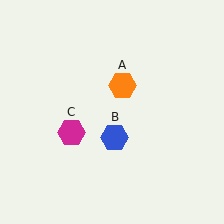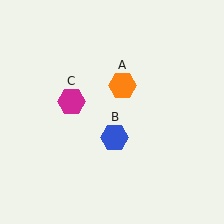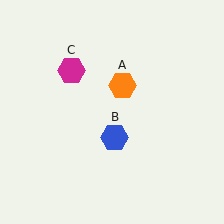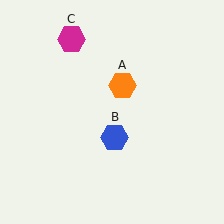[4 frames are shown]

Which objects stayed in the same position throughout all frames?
Orange hexagon (object A) and blue hexagon (object B) remained stationary.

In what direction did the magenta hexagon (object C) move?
The magenta hexagon (object C) moved up.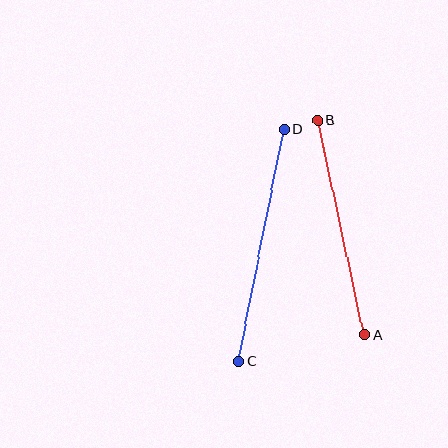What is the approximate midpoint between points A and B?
The midpoint is at approximately (341, 228) pixels.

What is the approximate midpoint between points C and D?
The midpoint is at approximately (261, 245) pixels.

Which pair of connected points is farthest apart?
Points C and D are farthest apart.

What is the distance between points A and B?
The distance is approximately 220 pixels.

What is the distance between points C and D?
The distance is approximately 236 pixels.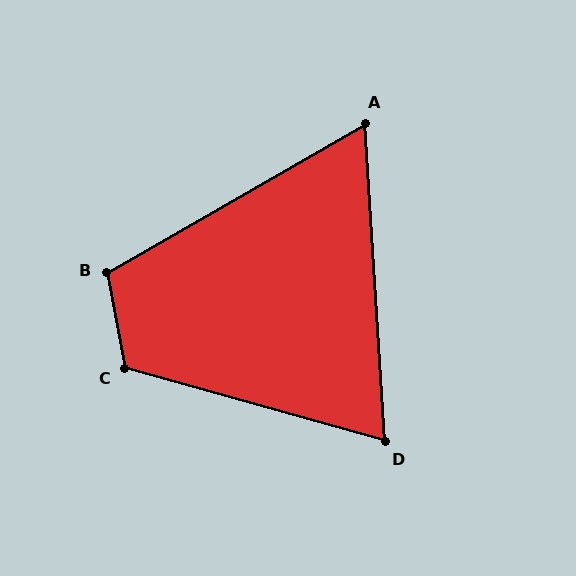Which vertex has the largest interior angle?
C, at approximately 116 degrees.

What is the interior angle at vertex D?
Approximately 71 degrees (acute).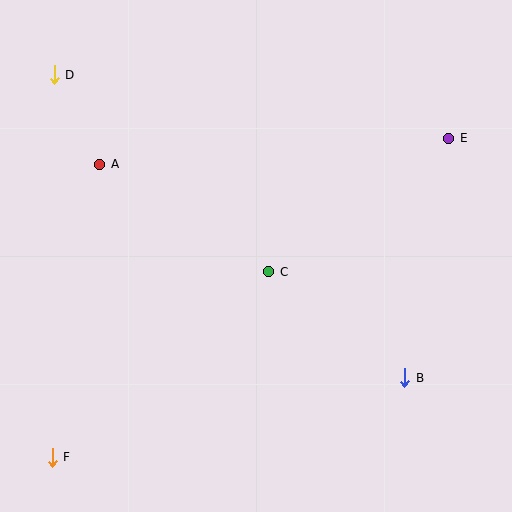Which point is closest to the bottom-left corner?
Point F is closest to the bottom-left corner.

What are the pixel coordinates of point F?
Point F is at (52, 457).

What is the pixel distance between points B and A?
The distance between B and A is 372 pixels.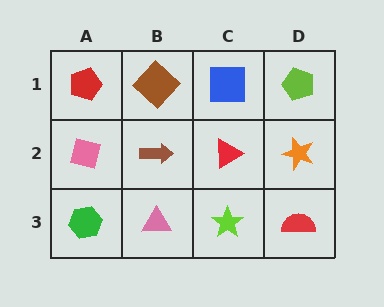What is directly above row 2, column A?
A red pentagon.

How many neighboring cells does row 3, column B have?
3.